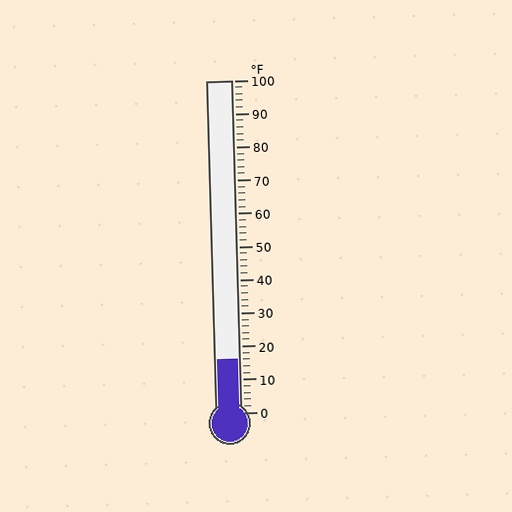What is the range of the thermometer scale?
The thermometer scale ranges from 0°F to 100°F.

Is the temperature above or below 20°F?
The temperature is below 20°F.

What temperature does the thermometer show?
The thermometer shows approximately 16°F.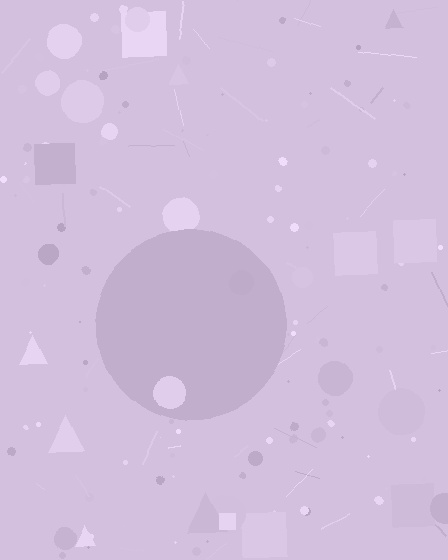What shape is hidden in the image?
A circle is hidden in the image.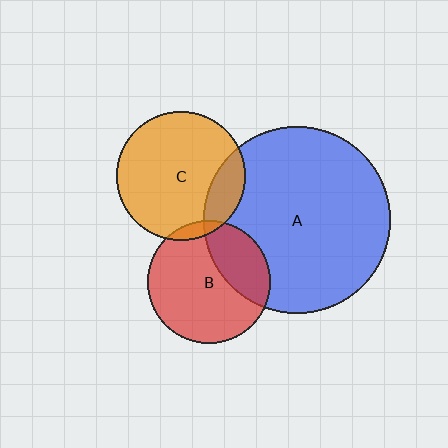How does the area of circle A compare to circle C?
Approximately 2.1 times.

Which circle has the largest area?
Circle A (blue).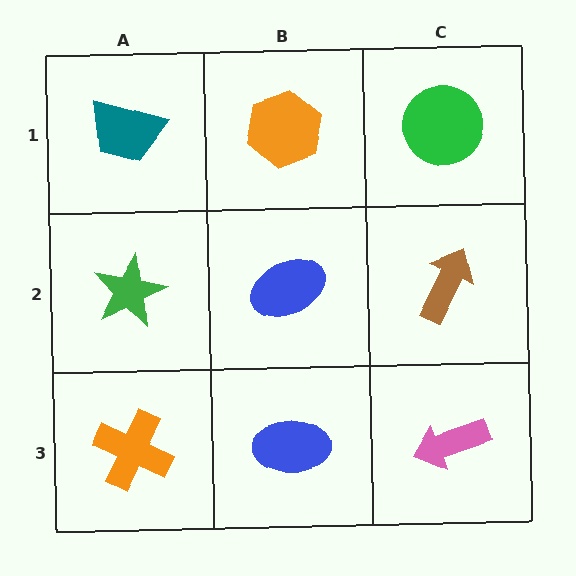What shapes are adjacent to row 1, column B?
A blue ellipse (row 2, column B), a teal trapezoid (row 1, column A), a green circle (row 1, column C).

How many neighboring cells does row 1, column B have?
3.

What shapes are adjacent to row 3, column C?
A brown arrow (row 2, column C), a blue ellipse (row 3, column B).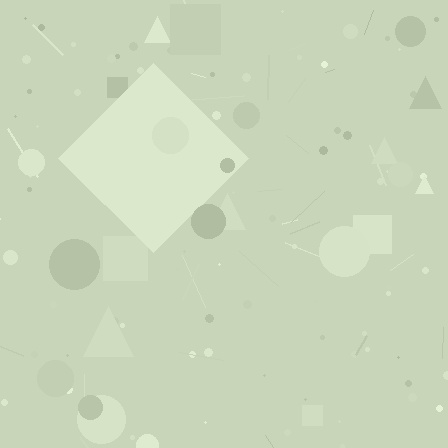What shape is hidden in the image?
A diamond is hidden in the image.